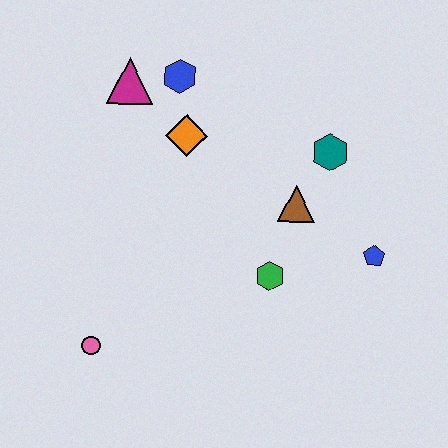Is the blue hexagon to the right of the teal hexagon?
No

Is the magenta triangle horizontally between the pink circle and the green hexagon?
Yes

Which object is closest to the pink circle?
The green hexagon is closest to the pink circle.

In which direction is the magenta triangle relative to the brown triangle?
The magenta triangle is to the left of the brown triangle.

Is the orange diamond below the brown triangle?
No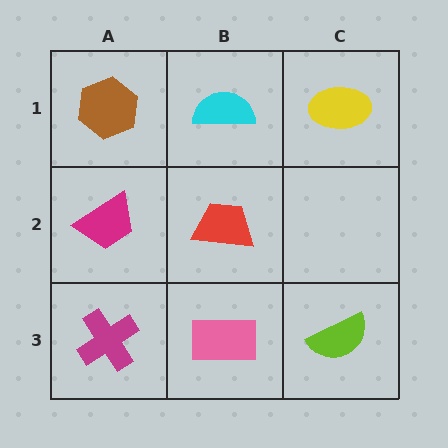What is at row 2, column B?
A red trapezoid.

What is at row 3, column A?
A magenta cross.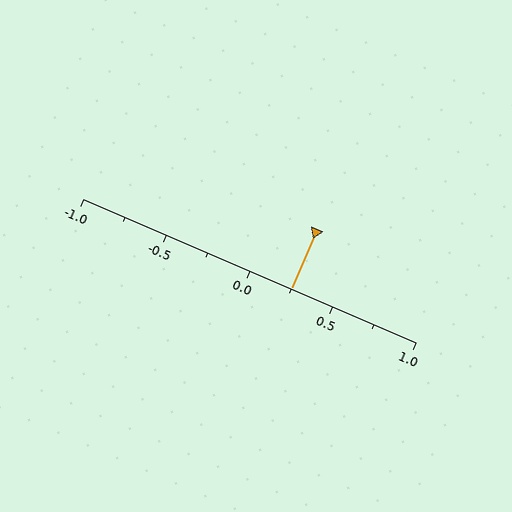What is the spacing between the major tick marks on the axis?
The major ticks are spaced 0.5 apart.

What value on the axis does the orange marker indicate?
The marker indicates approximately 0.25.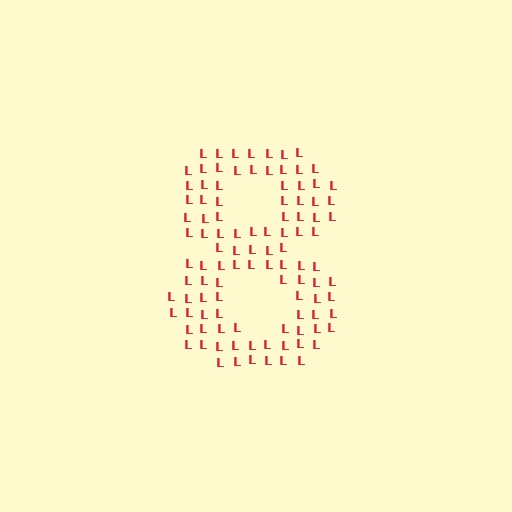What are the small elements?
The small elements are letter L's.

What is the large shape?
The large shape is the digit 8.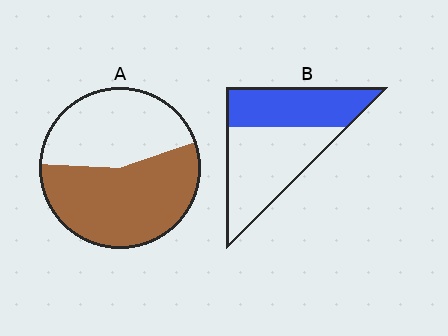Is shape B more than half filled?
No.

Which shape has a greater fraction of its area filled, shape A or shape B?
Shape A.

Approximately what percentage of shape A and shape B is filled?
A is approximately 55% and B is approximately 45%.